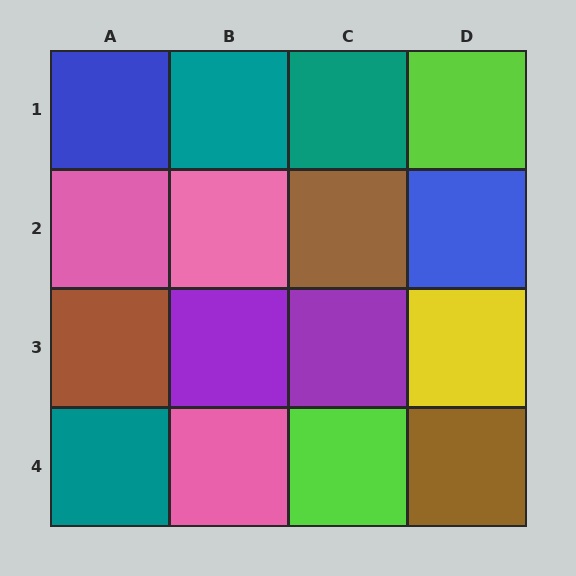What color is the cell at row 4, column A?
Teal.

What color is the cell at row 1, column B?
Teal.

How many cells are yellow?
1 cell is yellow.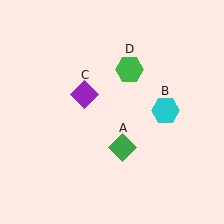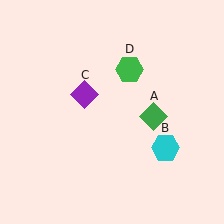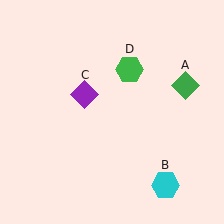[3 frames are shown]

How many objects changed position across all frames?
2 objects changed position: green diamond (object A), cyan hexagon (object B).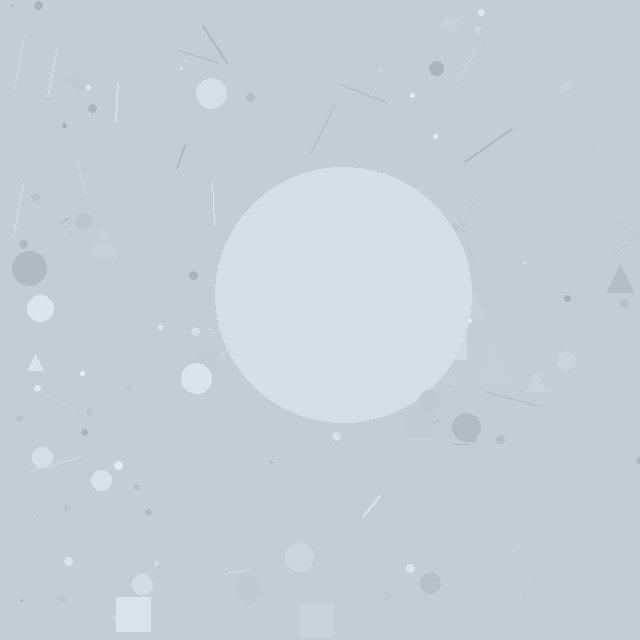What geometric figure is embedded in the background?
A circle is embedded in the background.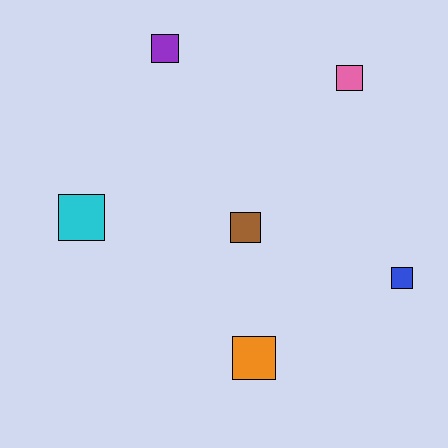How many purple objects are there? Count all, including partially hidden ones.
There is 1 purple object.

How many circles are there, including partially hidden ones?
There are no circles.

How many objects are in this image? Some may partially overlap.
There are 6 objects.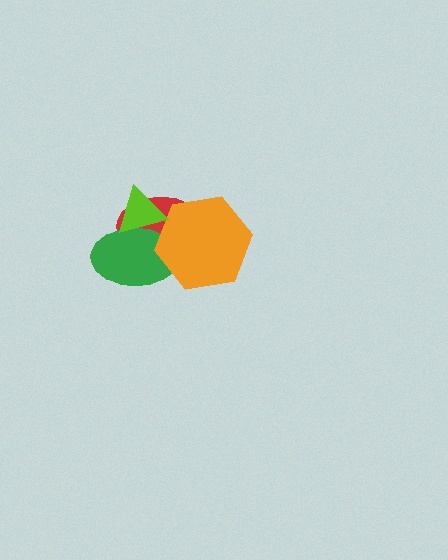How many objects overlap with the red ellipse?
3 objects overlap with the red ellipse.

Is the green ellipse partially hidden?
Yes, it is partially covered by another shape.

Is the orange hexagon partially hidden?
Yes, it is partially covered by another shape.